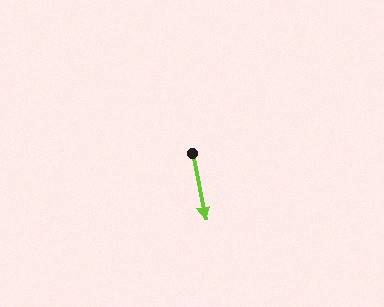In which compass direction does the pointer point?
South.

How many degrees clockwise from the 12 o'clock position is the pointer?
Approximately 169 degrees.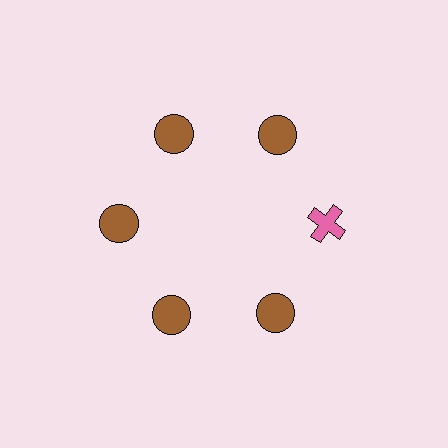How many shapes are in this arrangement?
There are 6 shapes arranged in a ring pattern.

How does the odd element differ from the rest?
It differs in both color (pink instead of brown) and shape (cross instead of circle).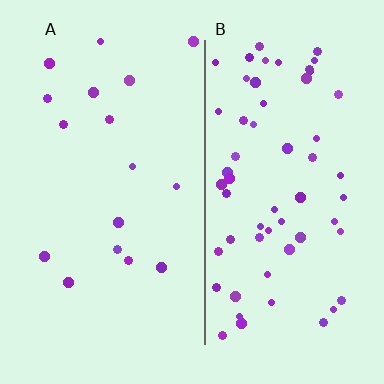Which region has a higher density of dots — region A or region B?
B (the right).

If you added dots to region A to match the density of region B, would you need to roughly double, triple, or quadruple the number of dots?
Approximately quadruple.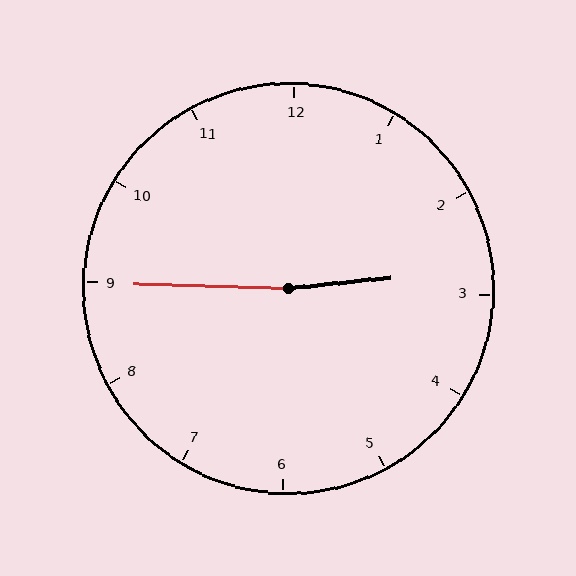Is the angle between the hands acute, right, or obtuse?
It is obtuse.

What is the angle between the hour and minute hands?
Approximately 172 degrees.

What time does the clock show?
2:45.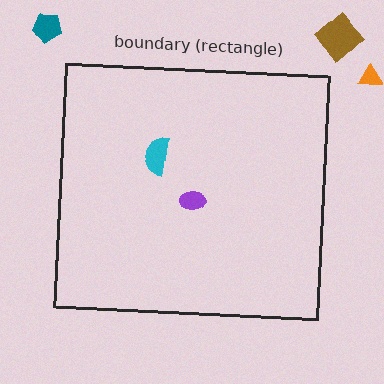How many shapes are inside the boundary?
2 inside, 3 outside.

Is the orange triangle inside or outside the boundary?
Outside.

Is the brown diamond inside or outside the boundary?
Outside.